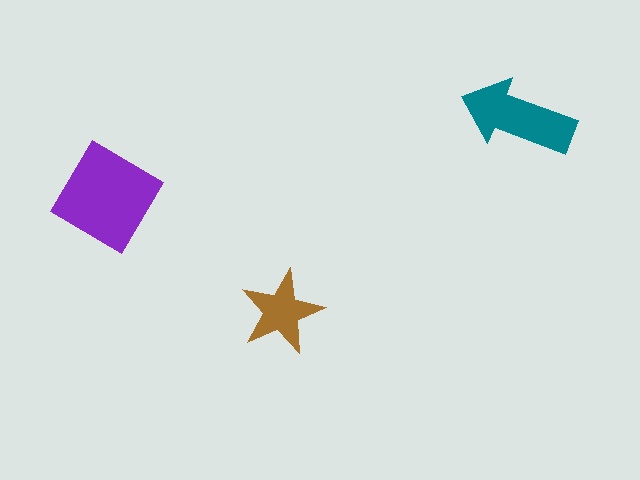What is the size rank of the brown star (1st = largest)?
3rd.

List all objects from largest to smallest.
The purple diamond, the teal arrow, the brown star.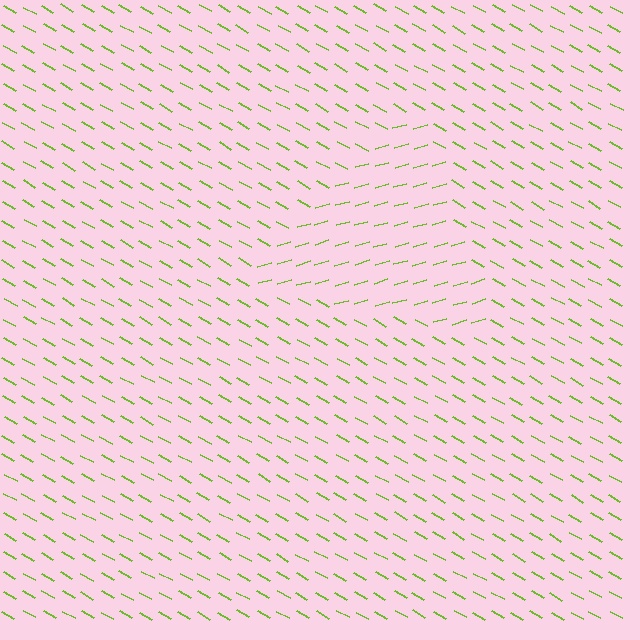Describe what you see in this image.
The image is filled with small lime line segments. A triangle region in the image has lines oriented differently from the surrounding lines, creating a visible texture boundary.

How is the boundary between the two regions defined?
The boundary is defined purely by a change in line orientation (approximately 45 degrees difference). All lines are the same color and thickness.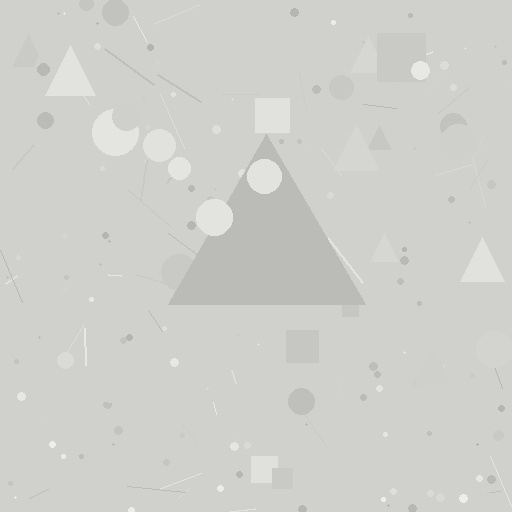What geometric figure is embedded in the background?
A triangle is embedded in the background.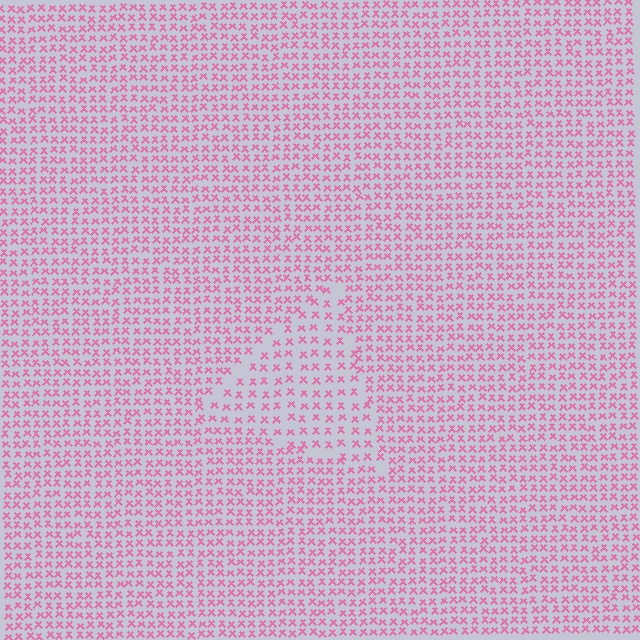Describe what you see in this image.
The image contains small pink elements arranged at two different densities. A triangle-shaped region is visible where the elements are less densely packed than the surrounding area.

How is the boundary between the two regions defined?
The boundary is defined by a change in element density (approximately 1.6x ratio). All elements are the same color, size, and shape.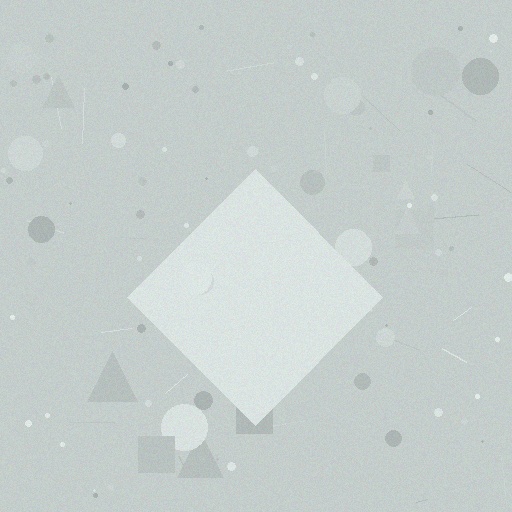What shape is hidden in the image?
A diamond is hidden in the image.